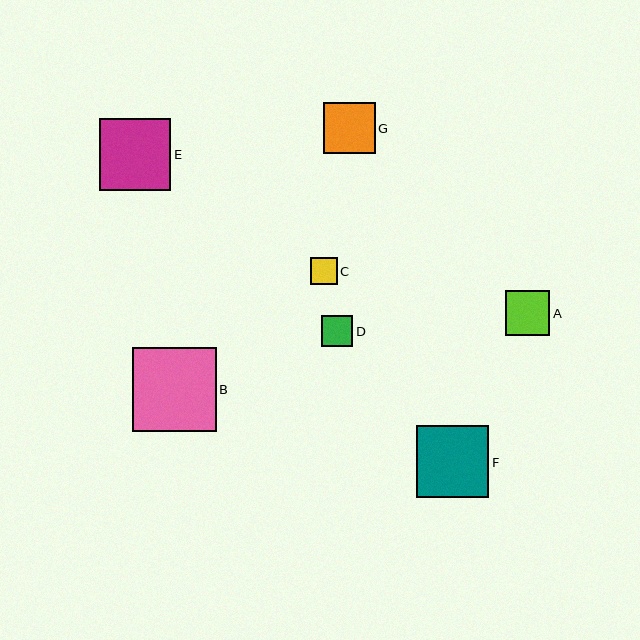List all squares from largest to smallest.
From largest to smallest: B, F, E, G, A, D, C.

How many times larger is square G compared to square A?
Square G is approximately 1.2 times the size of square A.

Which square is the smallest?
Square C is the smallest with a size of approximately 27 pixels.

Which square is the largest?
Square B is the largest with a size of approximately 84 pixels.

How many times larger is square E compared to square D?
Square E is approximately 2.3 times the size of square D.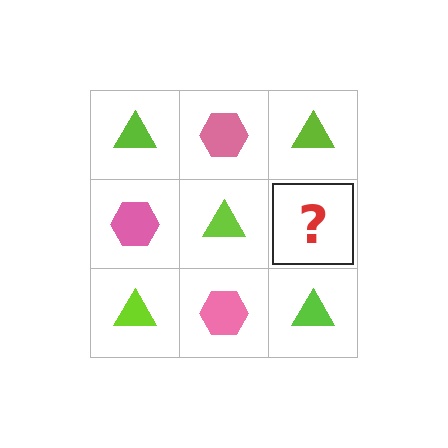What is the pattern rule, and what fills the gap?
The rule is that it alternates lime triangle and pink hexagon in a checkerboard pattern. The gap should be filled with a pink hexagon.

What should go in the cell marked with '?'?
The missing cell should contain a pink hexagon.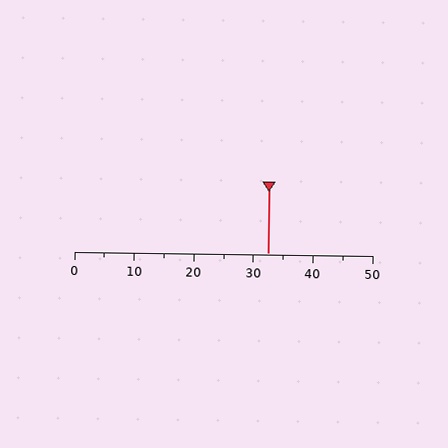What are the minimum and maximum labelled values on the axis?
The axis runs from 0 to 50.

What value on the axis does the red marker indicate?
The marker indicates approximately 32.5.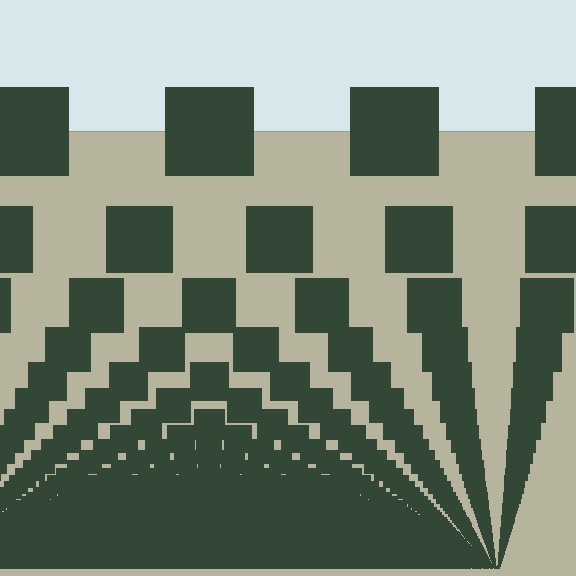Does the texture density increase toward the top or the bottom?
Density increases toward the bottom.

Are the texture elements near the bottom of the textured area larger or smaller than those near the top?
Smaller. The gradient is inverted — elements near the bottom are smaller and denser.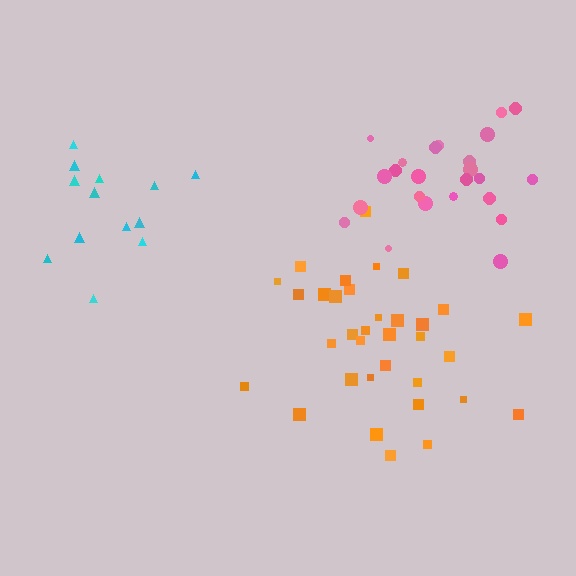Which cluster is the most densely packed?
Pink.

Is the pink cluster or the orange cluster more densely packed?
Pink.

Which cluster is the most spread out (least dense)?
Cyan.